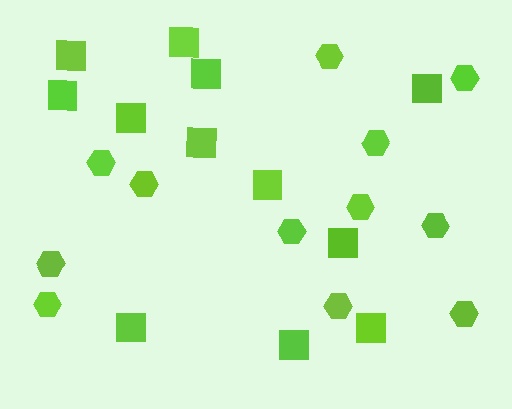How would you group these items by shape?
There are 2 groups: one group of hexagons (12) and one group of squares (12).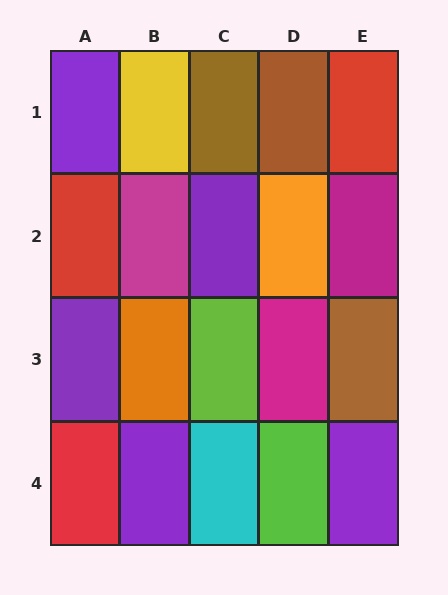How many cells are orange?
2 cells are orange.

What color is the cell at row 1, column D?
Brown.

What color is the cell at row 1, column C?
Brown.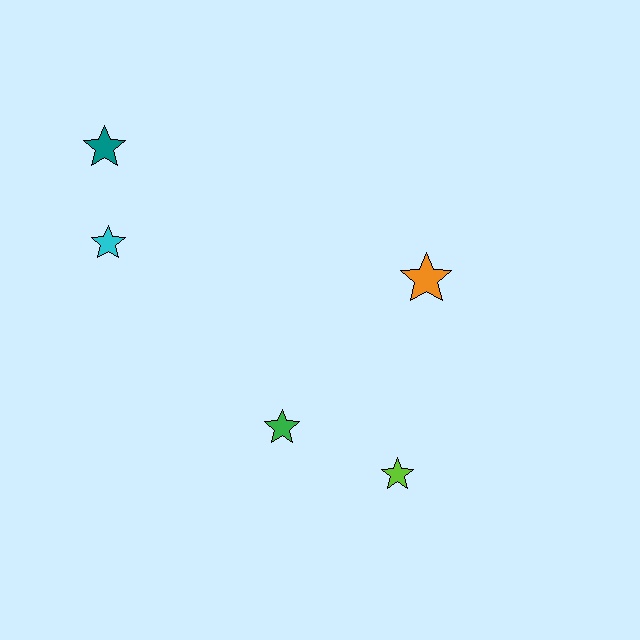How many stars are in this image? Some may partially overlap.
There are 5 stars.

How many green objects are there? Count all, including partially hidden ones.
There is 1 green object.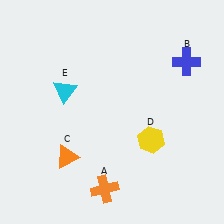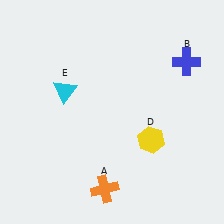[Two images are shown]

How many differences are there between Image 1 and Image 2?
There is 1 difference between the two images.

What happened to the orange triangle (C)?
The orange triangle (C) was removed in Image 2. It was in the bottom-left area of Image 1.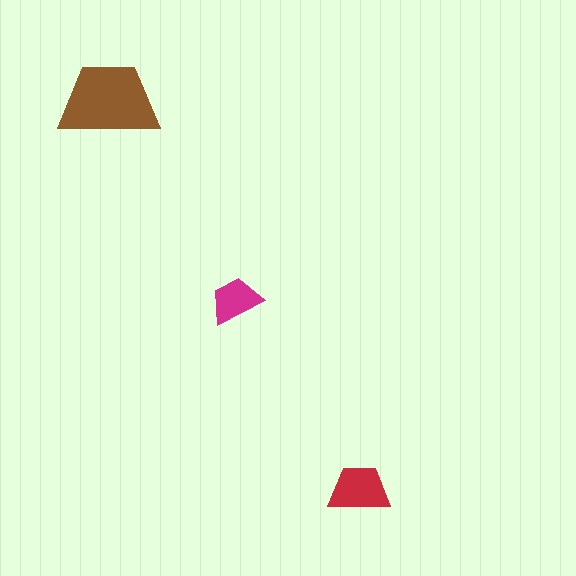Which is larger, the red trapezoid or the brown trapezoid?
The brown one.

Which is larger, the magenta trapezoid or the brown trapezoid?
The brown one.